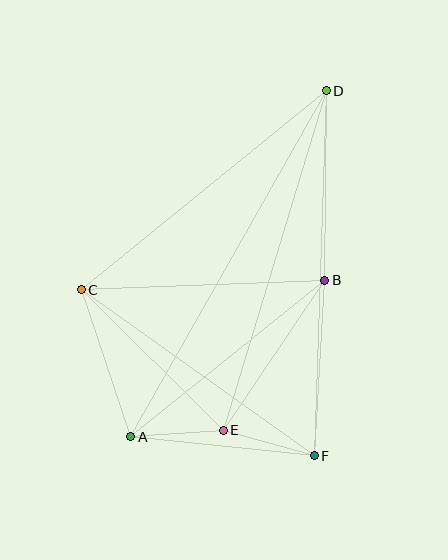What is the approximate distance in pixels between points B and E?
The distance between B and E is approximately 181 pixels.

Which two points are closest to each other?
Points A and E are closest to each other.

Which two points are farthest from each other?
Points A and D are farthest from each other.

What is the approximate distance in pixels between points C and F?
The distance between C and F is approximately 286 pixels.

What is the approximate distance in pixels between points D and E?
The distance between D and E is approximately 355 pixels.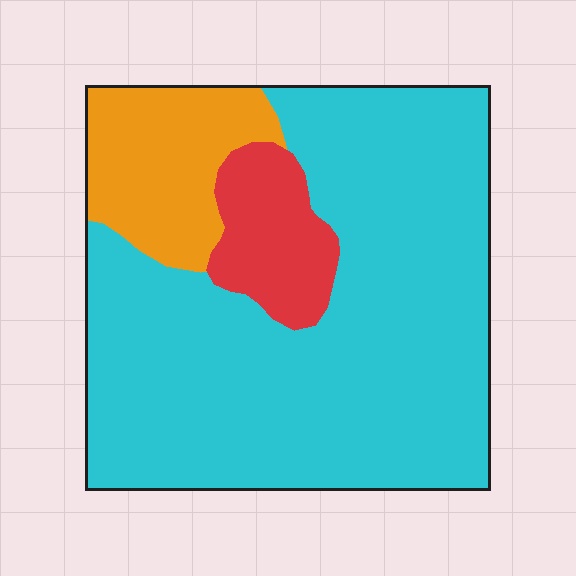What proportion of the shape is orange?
Orange covers roughly 15% of the shape.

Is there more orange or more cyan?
Cyan.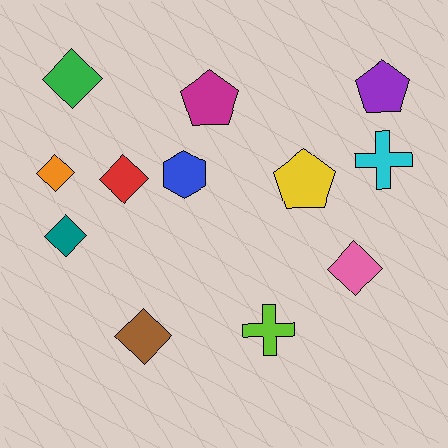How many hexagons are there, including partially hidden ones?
There is 1 hexagon.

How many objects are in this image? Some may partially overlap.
There are 12 objects.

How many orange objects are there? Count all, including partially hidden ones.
There is 1 orange object.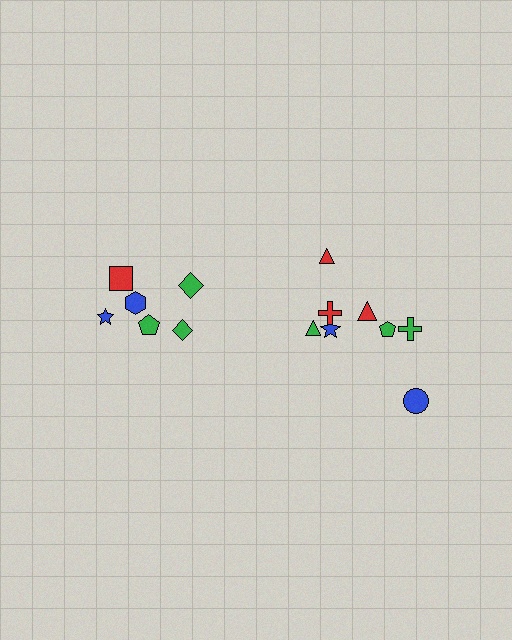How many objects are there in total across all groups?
There are 14 objects.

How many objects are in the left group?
There are 6 objects.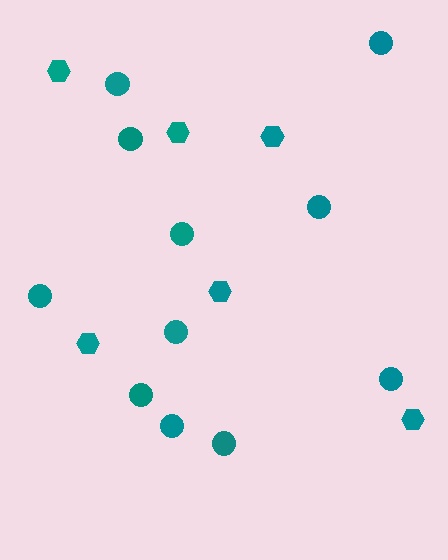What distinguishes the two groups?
There are 2 groups: one group of circles (11) and one group of hexagons (6).